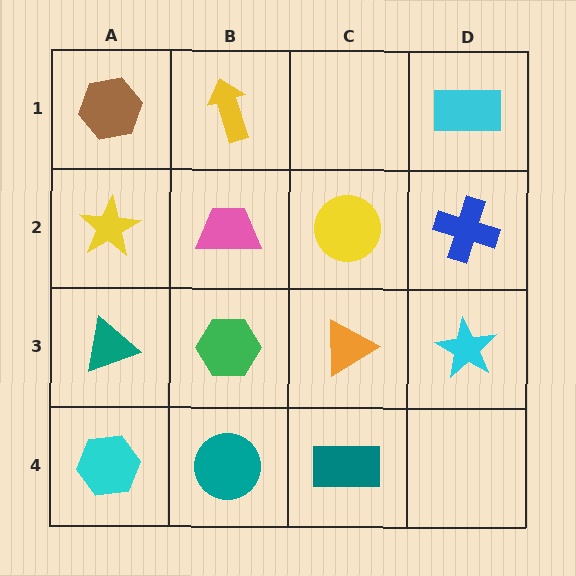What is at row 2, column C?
A yellow circle.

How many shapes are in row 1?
3 shapes.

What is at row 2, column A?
A yellow star.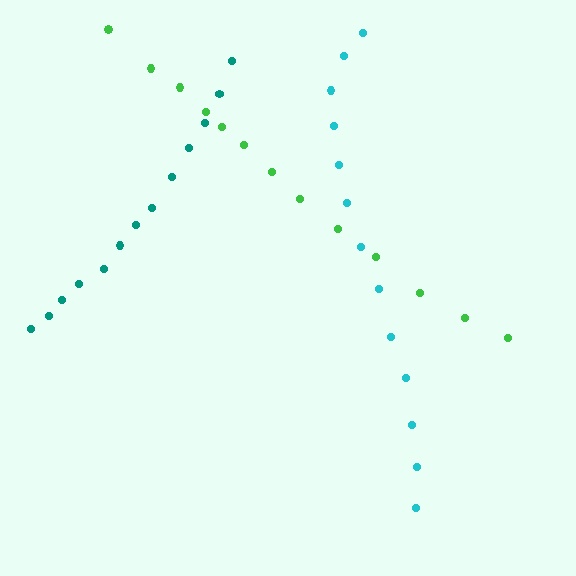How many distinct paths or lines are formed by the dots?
There are 3 distinct paths.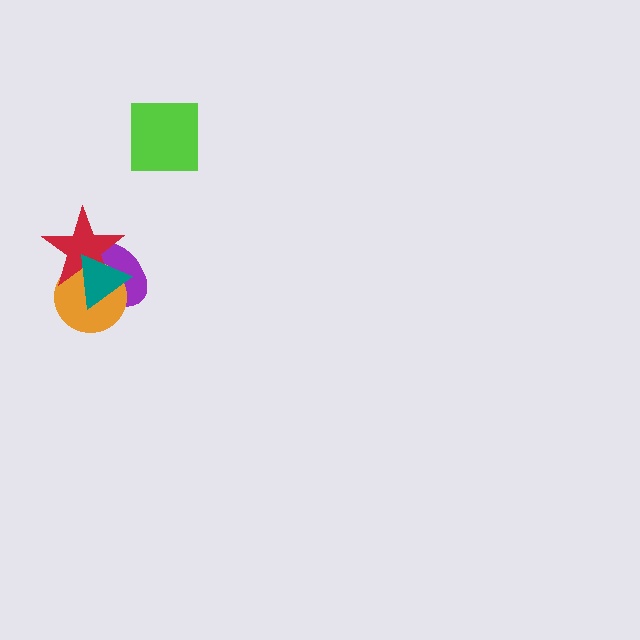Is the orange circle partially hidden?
Yes, it is partially covered by another shape.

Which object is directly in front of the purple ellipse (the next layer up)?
The orange circle is directly in front of the purple ellipse.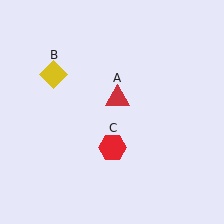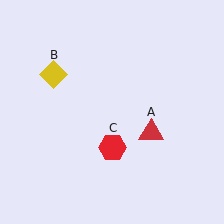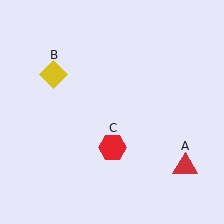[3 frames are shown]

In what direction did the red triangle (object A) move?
The red triangle (object A) moved down and to the right.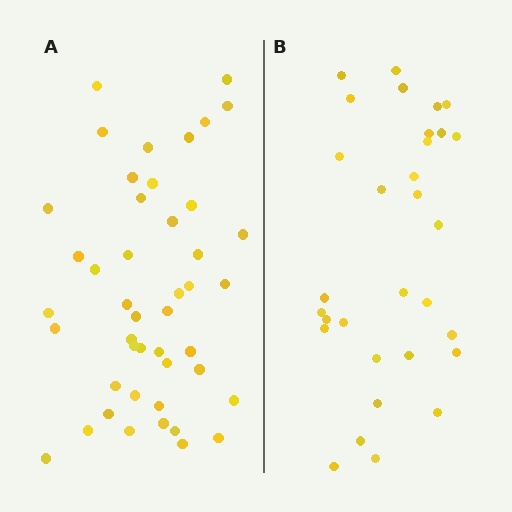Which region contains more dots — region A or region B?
Region A (the left region) has more dots.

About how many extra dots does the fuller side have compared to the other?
Region A has approximately 15 more dots than region B.